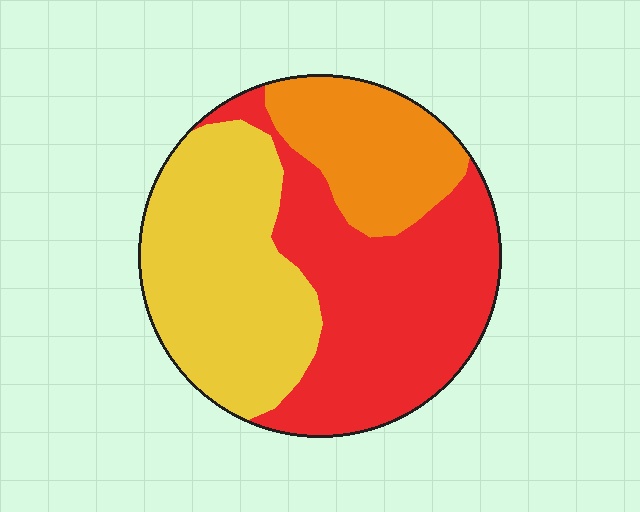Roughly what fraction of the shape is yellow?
Yellow covers roughly 35% of the shape.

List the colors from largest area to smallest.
From largest to smallest: red, yellow, orange.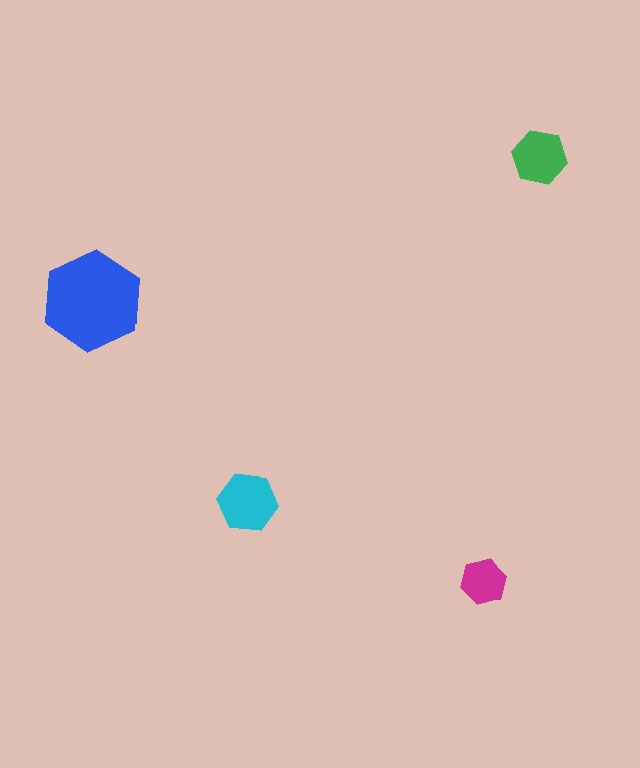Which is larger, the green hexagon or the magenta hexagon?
The green one.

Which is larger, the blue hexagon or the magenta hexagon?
The blue one.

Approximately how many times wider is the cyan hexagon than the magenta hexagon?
About 1.5 times wider.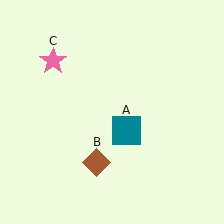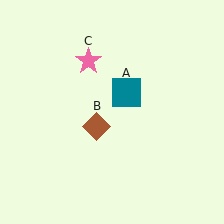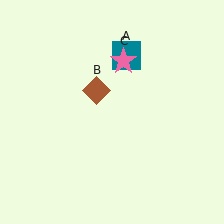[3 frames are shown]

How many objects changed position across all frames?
3 objects changed position: teal square (object A), brown diamond (object B), pink star (object C).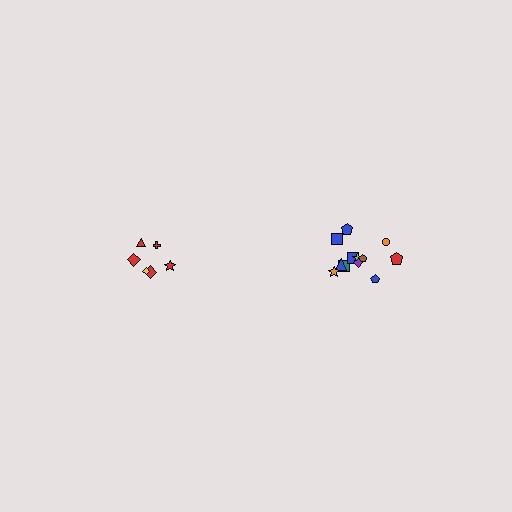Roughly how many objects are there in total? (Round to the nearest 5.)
Roughly 20 objects in total.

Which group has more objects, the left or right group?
The right group.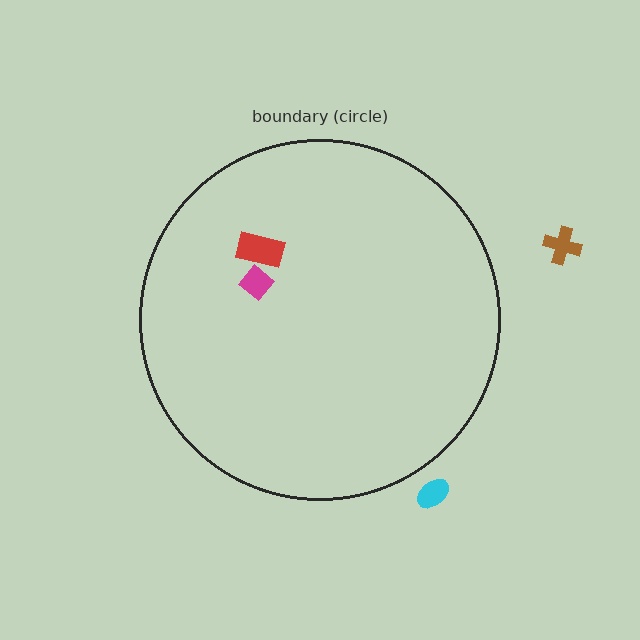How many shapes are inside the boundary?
2 inside, 2 outside.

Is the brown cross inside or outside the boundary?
Outside.